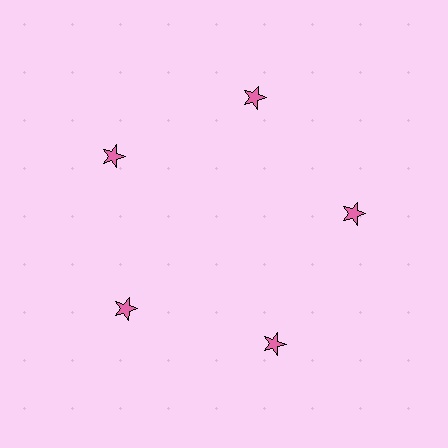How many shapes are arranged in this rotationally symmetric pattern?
There are 5 shapes, arranged in 5 groups of 1.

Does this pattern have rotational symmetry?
Yes, this pattern has 5-fold rotational symmetry. It looks the same after rotating 72 degrees around the center.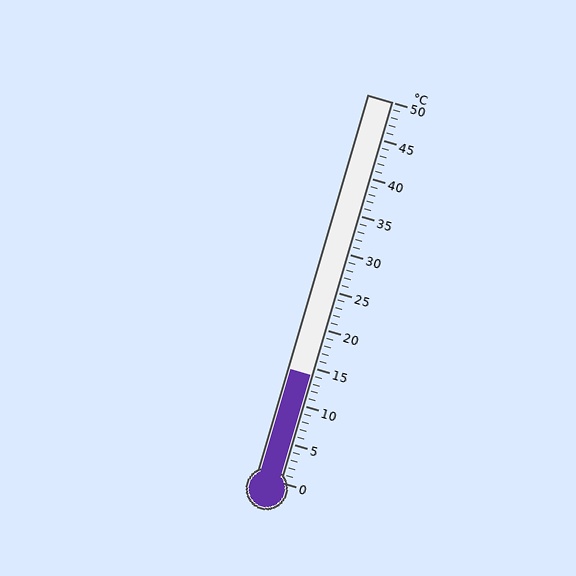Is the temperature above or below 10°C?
The temperature is above 10°C.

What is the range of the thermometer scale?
The thermometer scale ranges from 0°C to 50°C.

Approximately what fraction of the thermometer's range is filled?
The thermometer is filled to approximately 30% of its range.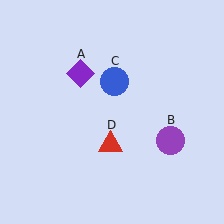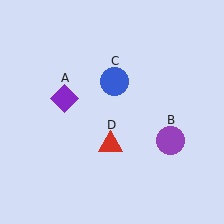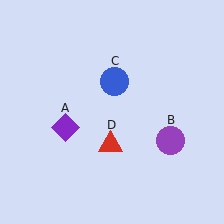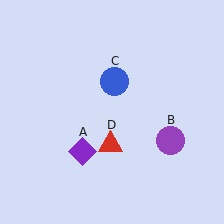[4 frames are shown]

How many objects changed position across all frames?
1 object changed position: purple diamond (object A).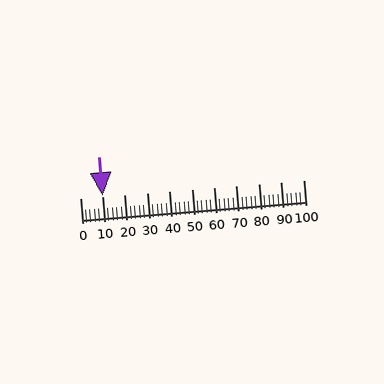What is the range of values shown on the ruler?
The ruler shows values from 0 to 100.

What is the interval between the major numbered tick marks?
The major tick marks are spaced 10 units apart.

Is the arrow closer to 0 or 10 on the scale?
The arrow is closer to 10.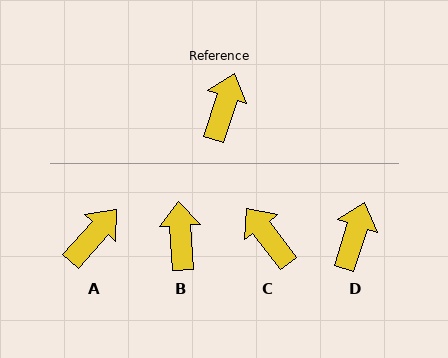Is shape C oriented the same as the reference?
No, it is off by about 55 degrees.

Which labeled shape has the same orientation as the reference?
D.